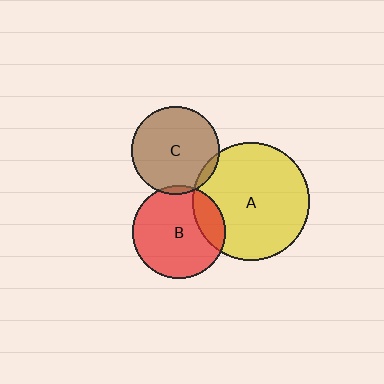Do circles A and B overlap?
Yes.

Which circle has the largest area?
Circle A (yellow).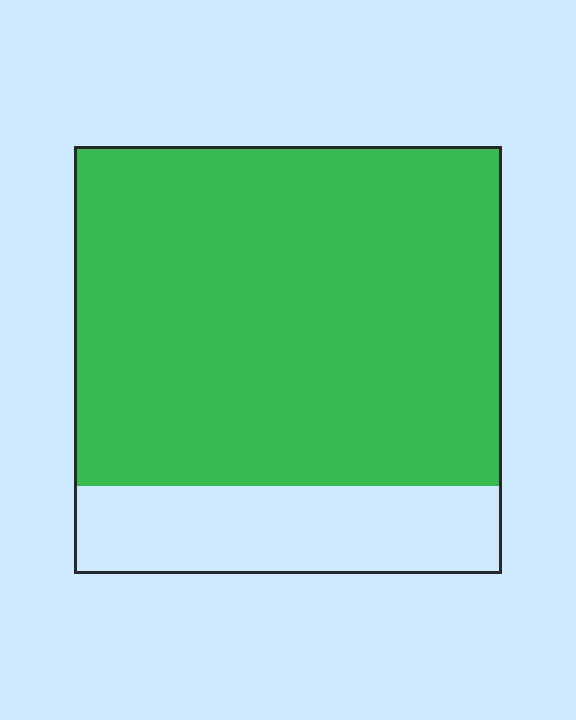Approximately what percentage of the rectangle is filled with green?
Approximately 80%.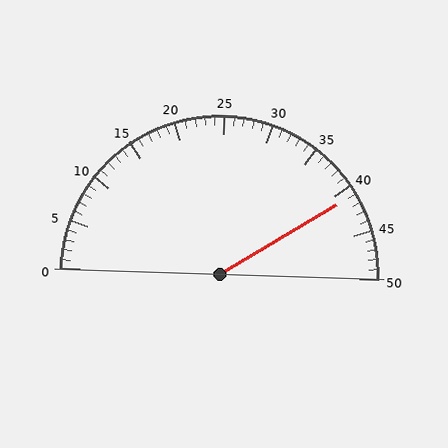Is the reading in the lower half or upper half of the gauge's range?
The reading is in the upper half of the range (0 to 50).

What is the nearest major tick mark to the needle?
The nearest major tick mark is 40.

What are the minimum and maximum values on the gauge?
The gauge ranges from 0 to 50.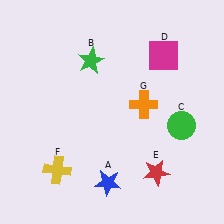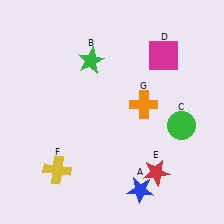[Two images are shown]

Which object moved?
The blue star (A) moved right.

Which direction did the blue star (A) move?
The blue star (A) moved right.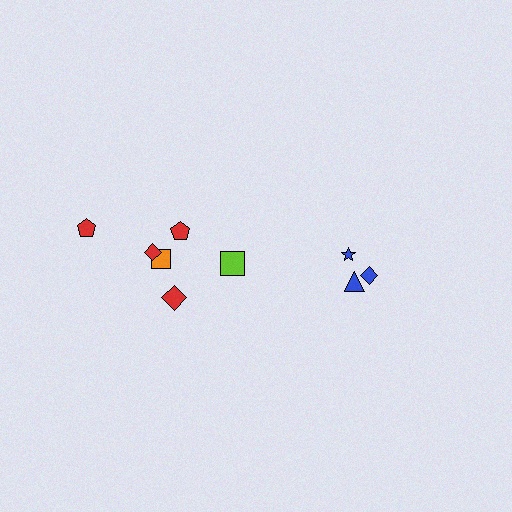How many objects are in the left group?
There are 6 objects.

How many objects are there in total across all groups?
There are 9 objects.